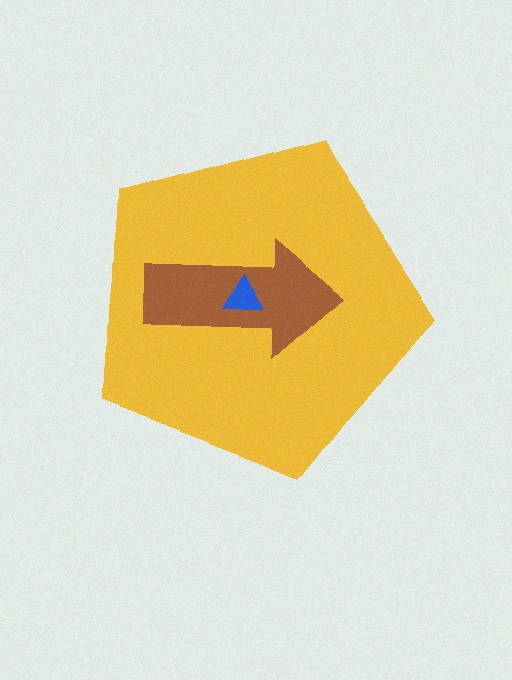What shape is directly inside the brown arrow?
The blue triangle.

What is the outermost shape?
The yellow pentagon.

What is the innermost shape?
The blue triangle.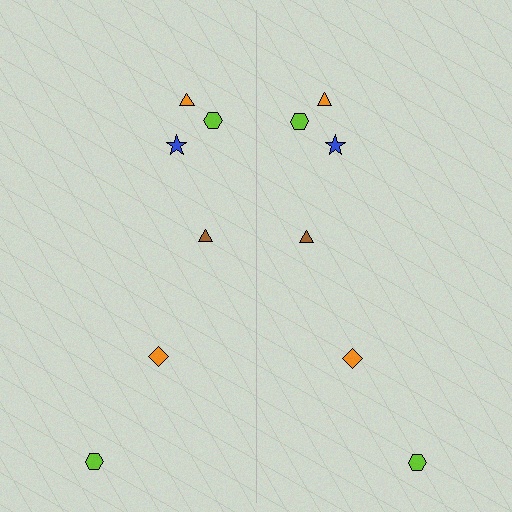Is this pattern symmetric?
Yes, this pattern has bilateral (reflection) symmetry.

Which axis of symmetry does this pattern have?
The pattern has a vertical axis of symmetry running through the center of the image.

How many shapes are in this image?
There are 12 shapes in this image.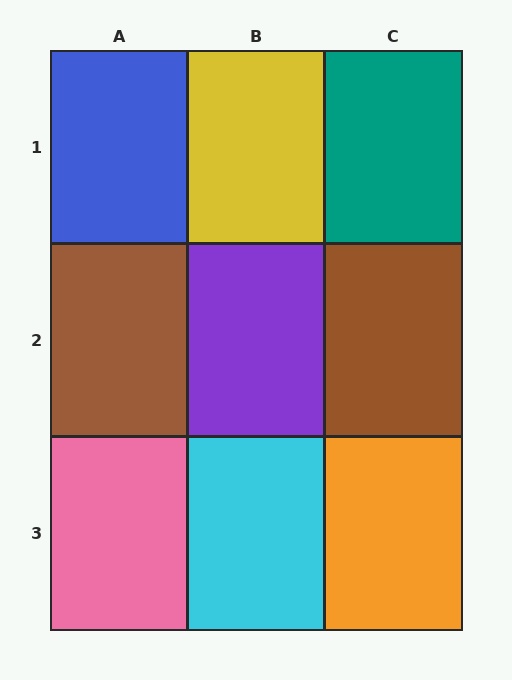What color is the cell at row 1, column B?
Yellow.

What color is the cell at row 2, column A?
Brown.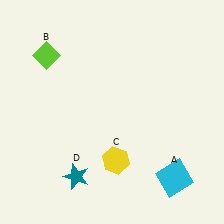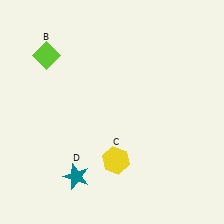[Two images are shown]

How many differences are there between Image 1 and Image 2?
There is 1 difference between the two images.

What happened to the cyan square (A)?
The cyan square (A) was removed in Image 2. It was in the bottom-right area of Image 1.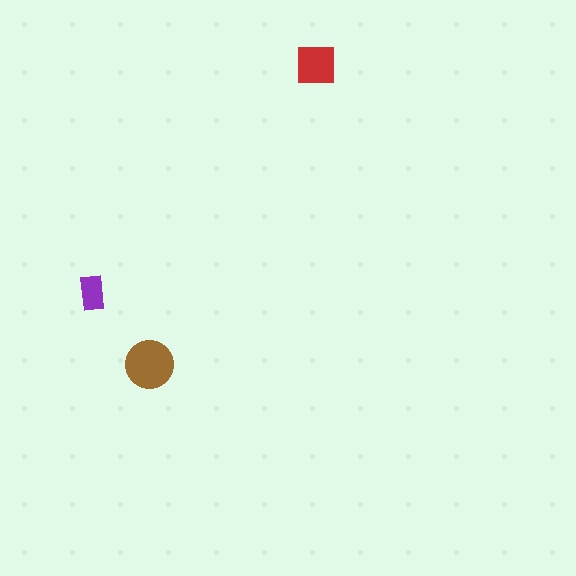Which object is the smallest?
The purple rectangle.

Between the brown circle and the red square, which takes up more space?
The brown circle.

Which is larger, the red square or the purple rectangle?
The red square.